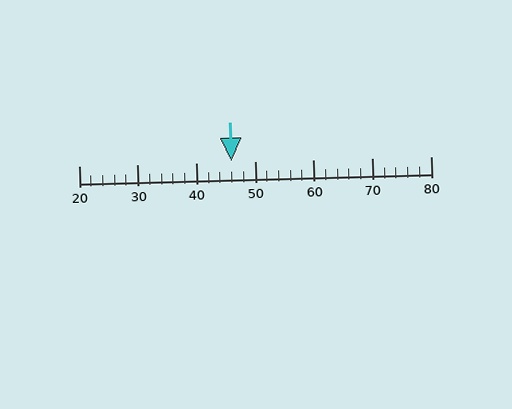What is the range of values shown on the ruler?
The ruler shows values from 20 to 80.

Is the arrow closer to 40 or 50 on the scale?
The arrow is closer to 50.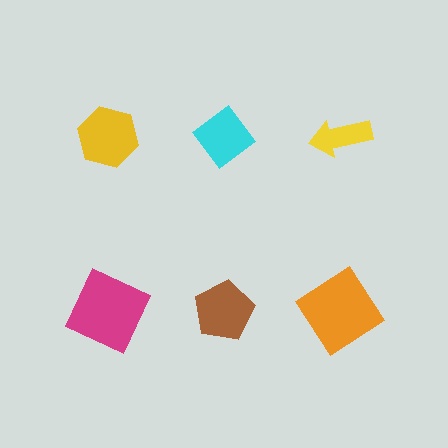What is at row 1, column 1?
A yellow hexagon.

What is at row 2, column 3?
An orange diamond.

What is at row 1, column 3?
A yellow arrow.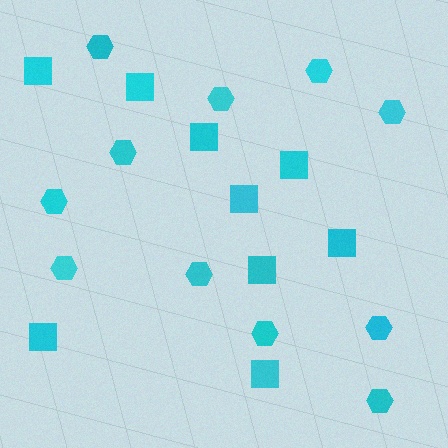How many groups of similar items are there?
There are 2 groups: one group of hexagons (11) and one group of squares (9).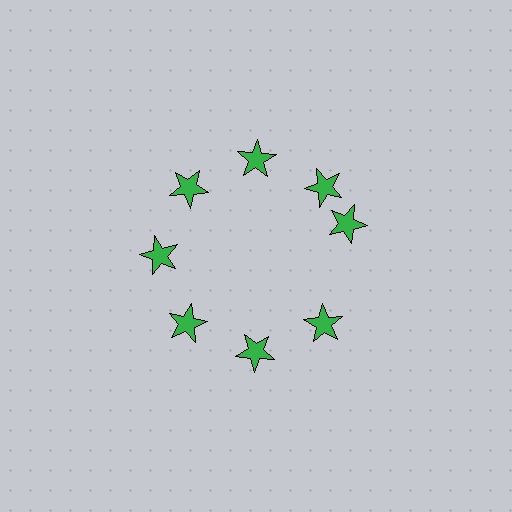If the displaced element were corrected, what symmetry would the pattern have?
It would have 8-fold rotational symmetry — the pattern would map onto itself every 45 degrees.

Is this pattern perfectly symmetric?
No. The 8 green stars are arranged in a ring, but one element near the 3 o'clock position is rotated out of alignment along the ring, breaking the 8-fold rotational symmetry.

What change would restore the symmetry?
The symmetry would be restored by rotating it back into even spacing with its neighbors so that all 8 stars sit at equal angles and equal distance from the center.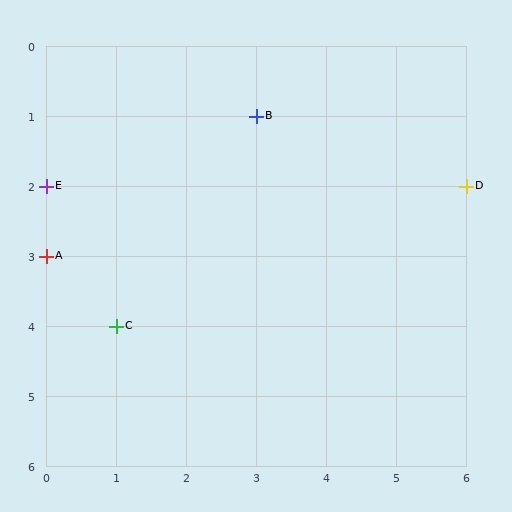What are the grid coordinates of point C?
Point C is at grid coordinates (1, 4).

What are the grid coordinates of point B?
Point B is at grid coordinates (3, 1).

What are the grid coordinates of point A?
Point A is at grid coordinates (0, 3).